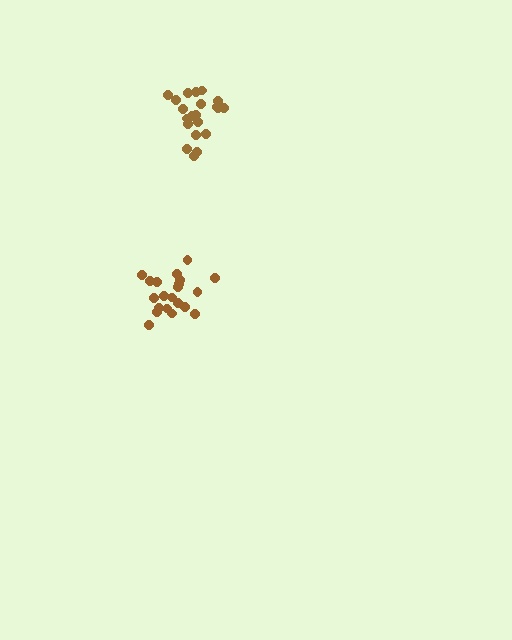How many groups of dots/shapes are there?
There are 2 groups.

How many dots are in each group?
Group 1: 21 dots, Group 2: 21 dots (42 total).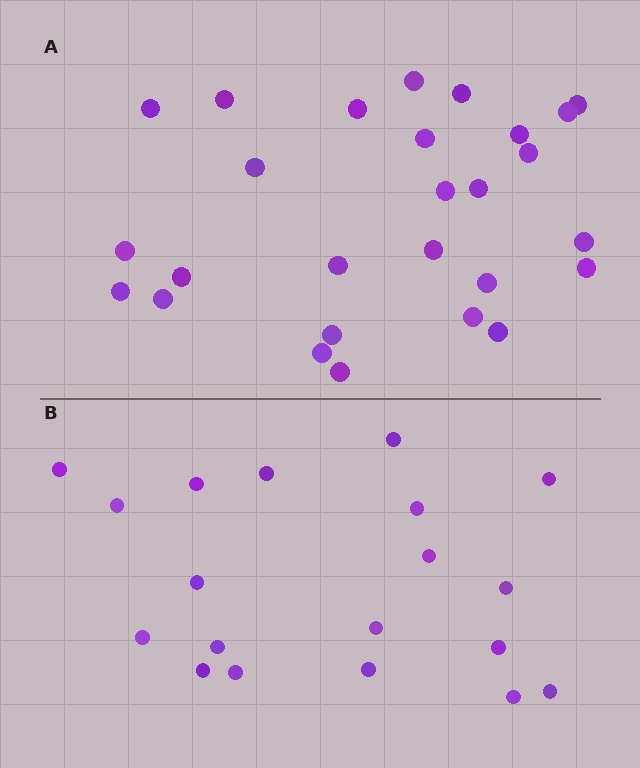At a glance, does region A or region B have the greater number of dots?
Region A (the top region) has more dots.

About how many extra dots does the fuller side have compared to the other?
Region A has roughly 8 or so more dots than region B.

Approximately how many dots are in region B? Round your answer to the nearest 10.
About 20 dots. (The exact count is 19, which rounds to 20.)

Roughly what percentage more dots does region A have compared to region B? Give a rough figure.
About 40% more.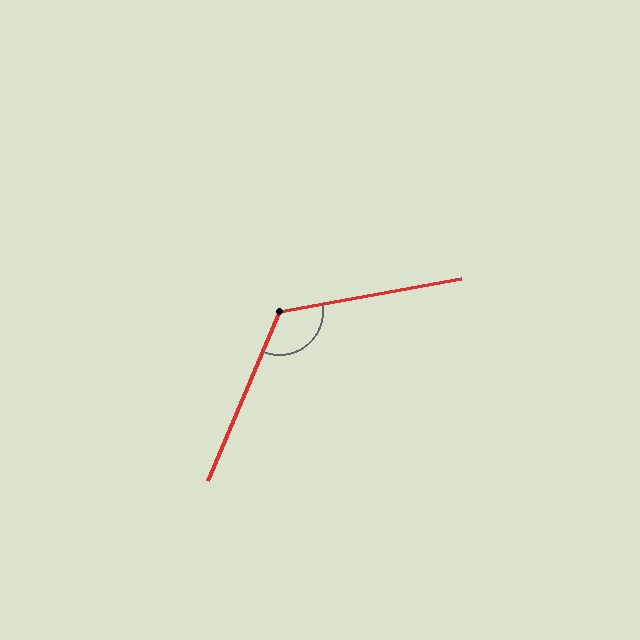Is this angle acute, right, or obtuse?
It is obtuse.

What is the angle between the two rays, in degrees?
Approximately 123 degrees.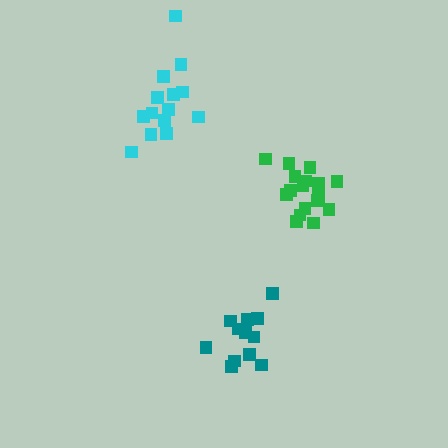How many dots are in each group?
Group 1: 17 dots, Group 2: 14 dots, Group 3: 12 dots (43 total).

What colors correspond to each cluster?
The clusters are colored: green, cyan, teal.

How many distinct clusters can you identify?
There are 3 distinct clusters.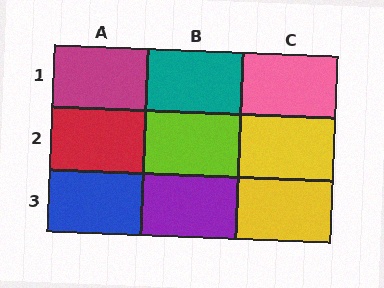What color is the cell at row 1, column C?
Pink.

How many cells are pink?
1 cell is pink.